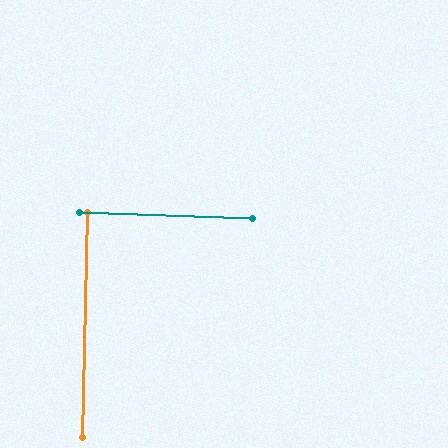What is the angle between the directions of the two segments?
Approximately 89 degrees.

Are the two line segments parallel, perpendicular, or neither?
Perpendicular — they meet at approximately 89°.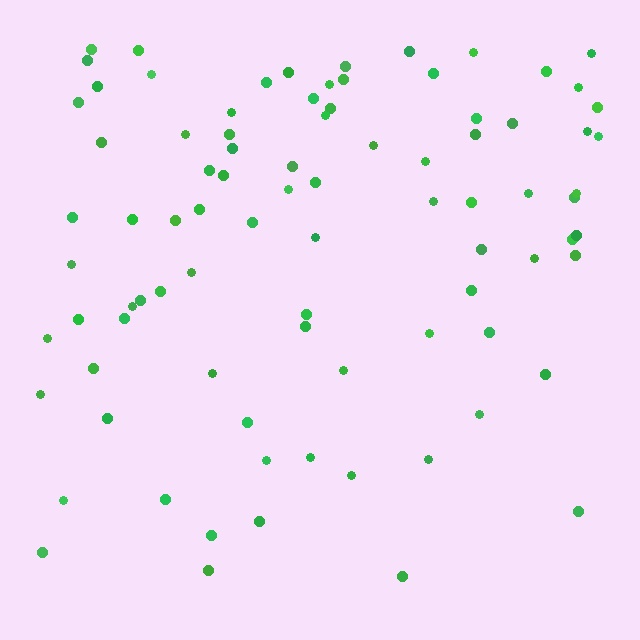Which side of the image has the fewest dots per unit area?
The bottom.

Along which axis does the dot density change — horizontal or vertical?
Vertical.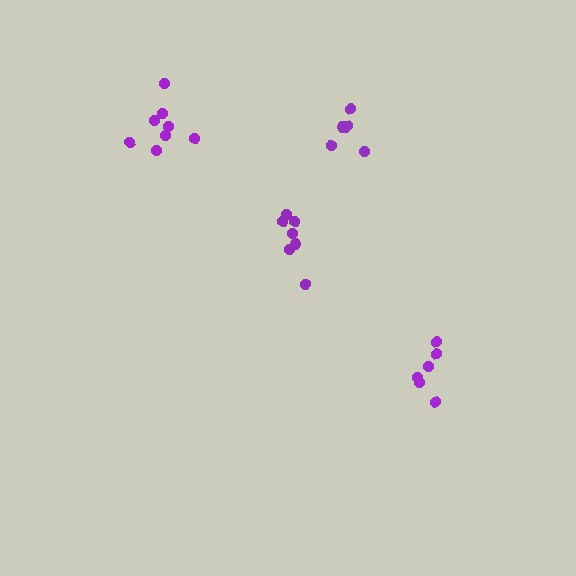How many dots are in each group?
Group 1: 7 dots, Group 2: 6 dots, Group 3: 6 dots, Group 4: 8 dots (27 total).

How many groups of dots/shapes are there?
There are 4 groups.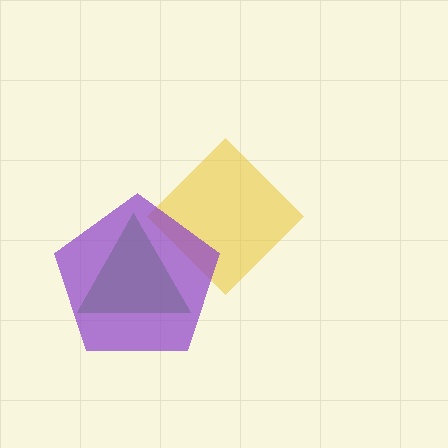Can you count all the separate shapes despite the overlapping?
Yes, there are 3 separate shapes.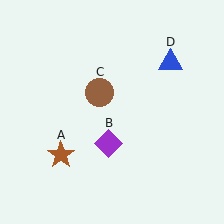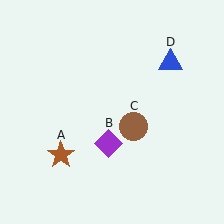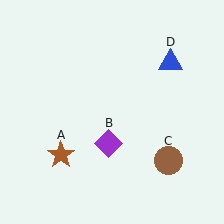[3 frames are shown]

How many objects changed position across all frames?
1 object changed position: brown circle (object C).